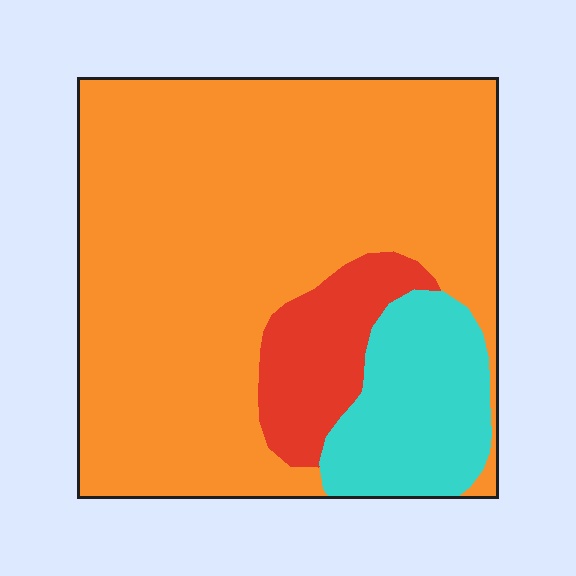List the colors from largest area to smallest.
From largest to smallest: orange, cyan, red.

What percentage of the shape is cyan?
Cyan takes up about one sixth (1/6) of the shape.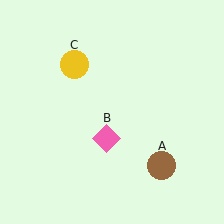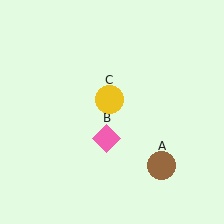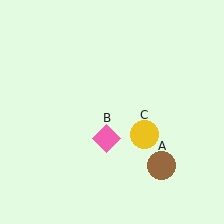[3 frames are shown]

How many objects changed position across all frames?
1 object changed position: yellow circle (object C).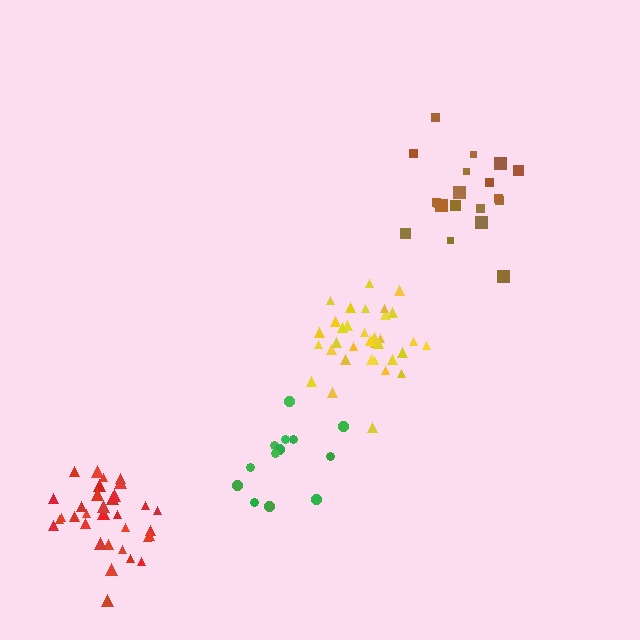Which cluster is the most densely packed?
Red.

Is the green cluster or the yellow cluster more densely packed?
Yellow.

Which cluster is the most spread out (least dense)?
Green.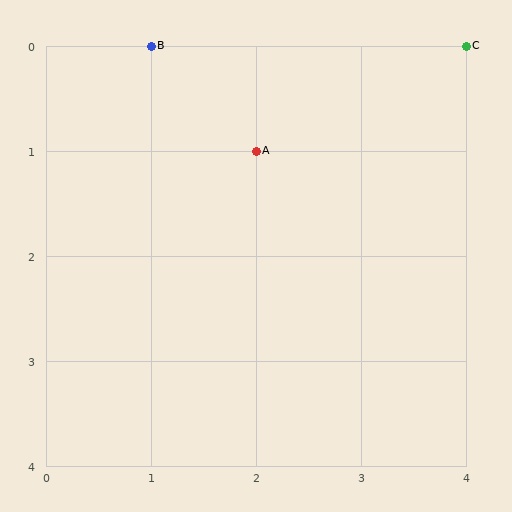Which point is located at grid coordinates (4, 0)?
Point C is at (4, 0).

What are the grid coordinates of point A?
Point A is at grid coordinates (2, 1).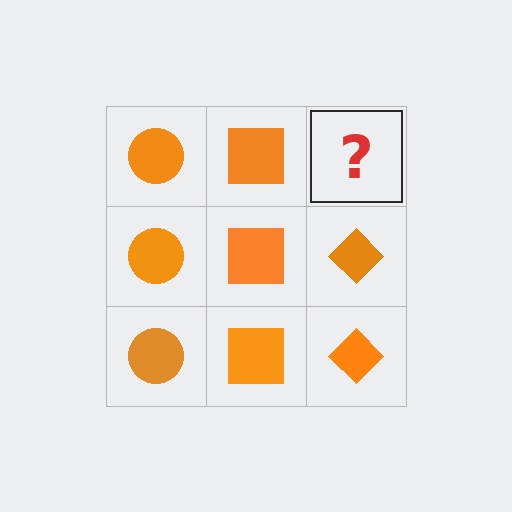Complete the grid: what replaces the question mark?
The question mark should be replaced with an orange diamond.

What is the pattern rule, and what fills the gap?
The rule is that each column has a consistent shape. The gap should be filled with an orange diamond.